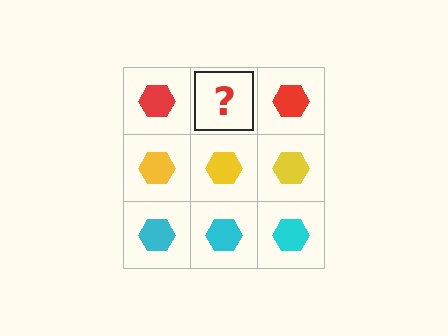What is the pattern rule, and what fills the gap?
The rule is that each row has a consistent color. The gap should be filled with a red hexagon.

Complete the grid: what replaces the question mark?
The question mark should be replaced with a red hexagon.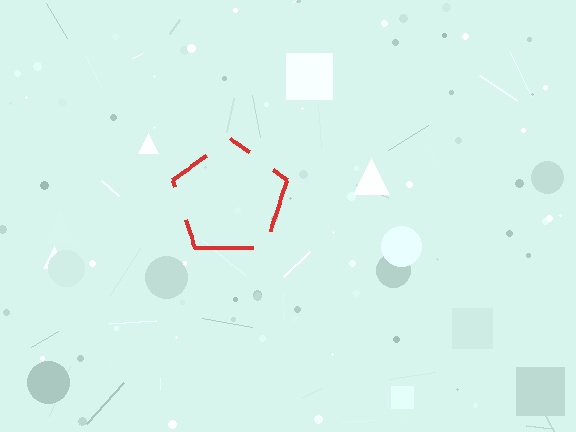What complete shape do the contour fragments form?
The contour fragments form a pentagon.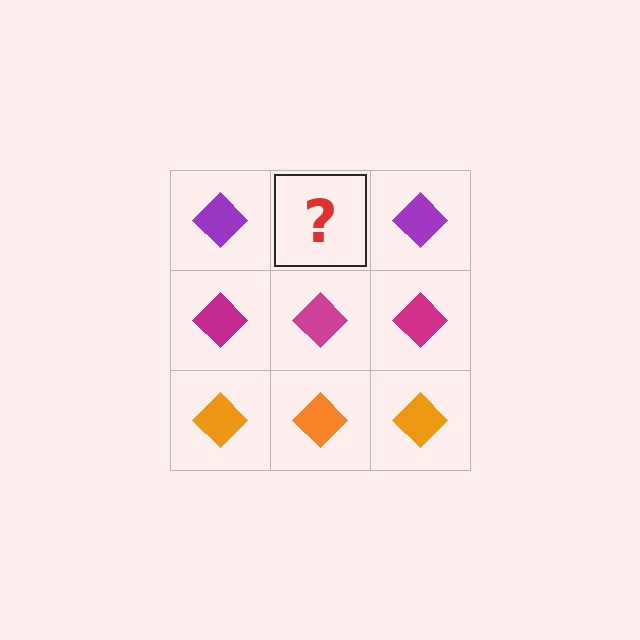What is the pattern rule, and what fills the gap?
The rule is that each row has a consistent color. The gap should be filled with a purple diamond.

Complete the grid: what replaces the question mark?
The question mark should be replaced with a purple diamond.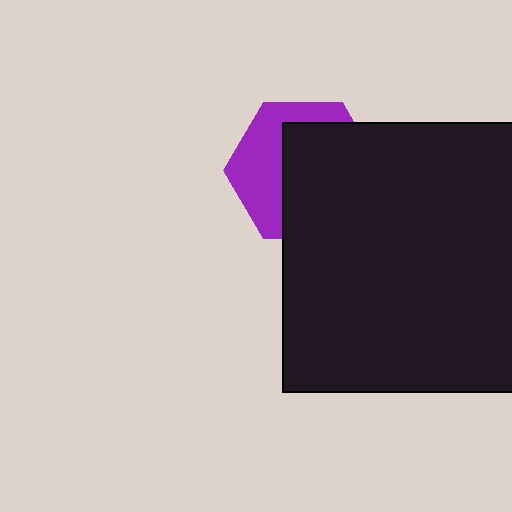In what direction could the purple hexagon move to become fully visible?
The purple hexagon could move left. That would shift it out from behind the black rectangle entirely.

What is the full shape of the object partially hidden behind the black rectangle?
The partially hidden object is a purple hexagon.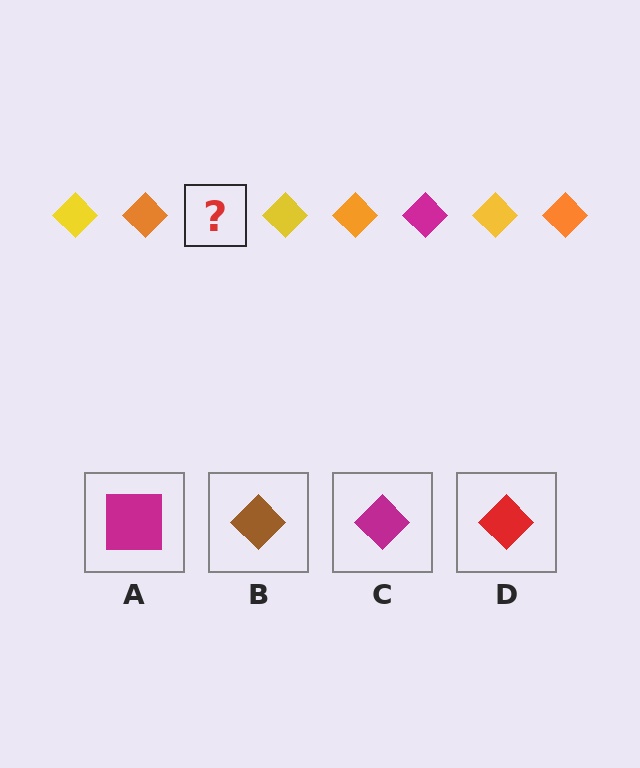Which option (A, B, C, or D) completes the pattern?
C.